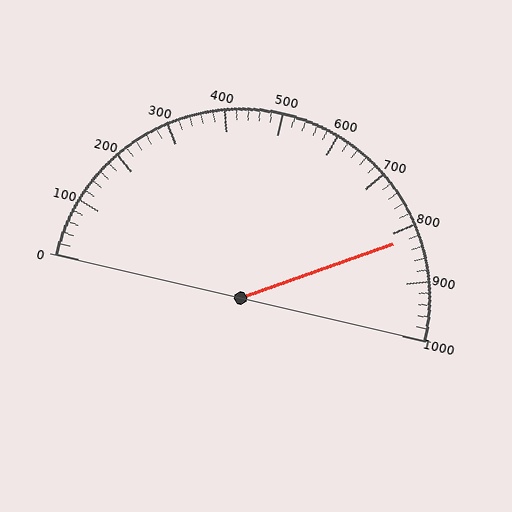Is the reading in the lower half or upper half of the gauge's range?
The reading is in the upper half of the range (0 to 1000).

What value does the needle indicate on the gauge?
The needle indicates approximately 820.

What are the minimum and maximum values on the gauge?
The gauge ranges from 0 to 1000.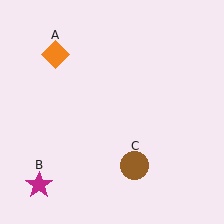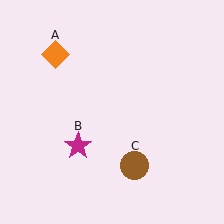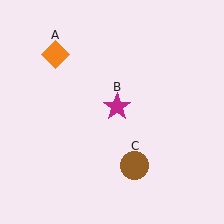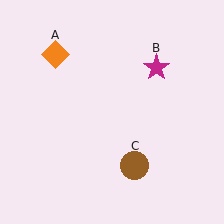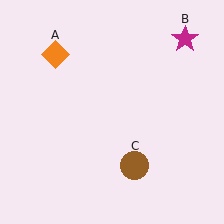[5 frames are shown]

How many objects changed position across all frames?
1 object changed position: magenta star (object B).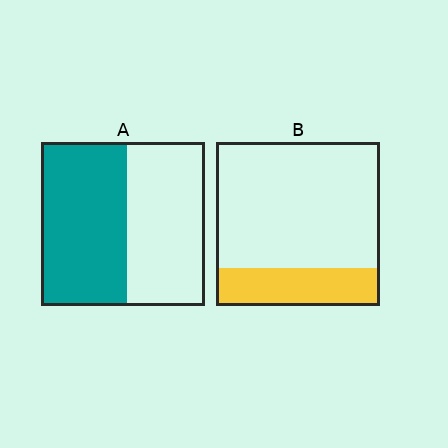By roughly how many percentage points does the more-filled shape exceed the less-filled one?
By roughly 30 percentage points (A over B).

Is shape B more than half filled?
No.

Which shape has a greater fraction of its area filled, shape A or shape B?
Shape A.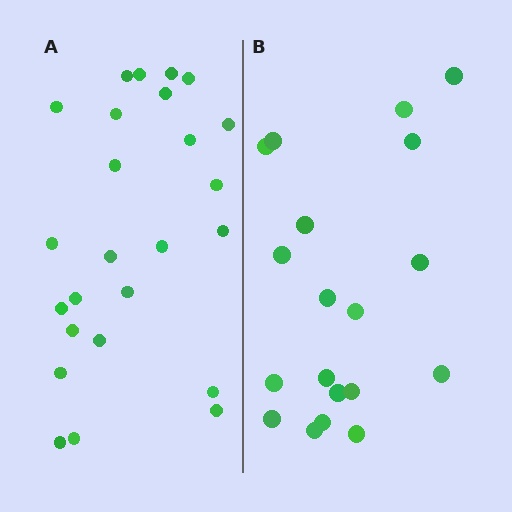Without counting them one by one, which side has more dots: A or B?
Region A (the left region) has more dots.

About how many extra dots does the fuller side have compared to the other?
Region A has about 6 more dots than region B.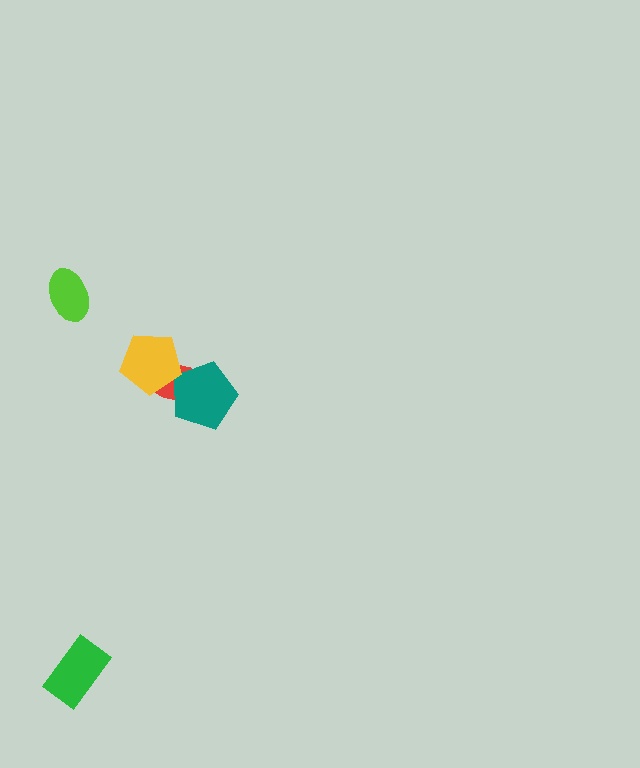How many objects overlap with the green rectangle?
0 objects overlap with the green rectangle.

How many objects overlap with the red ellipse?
2 objects overlap with the red ellipse.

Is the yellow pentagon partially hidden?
No, no other shape covers it.